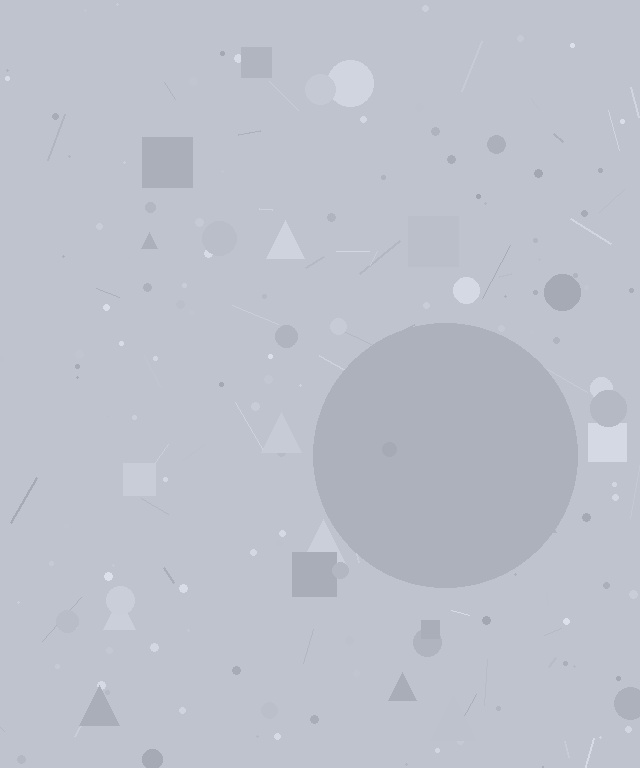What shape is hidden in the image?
A circle is hidden in the image.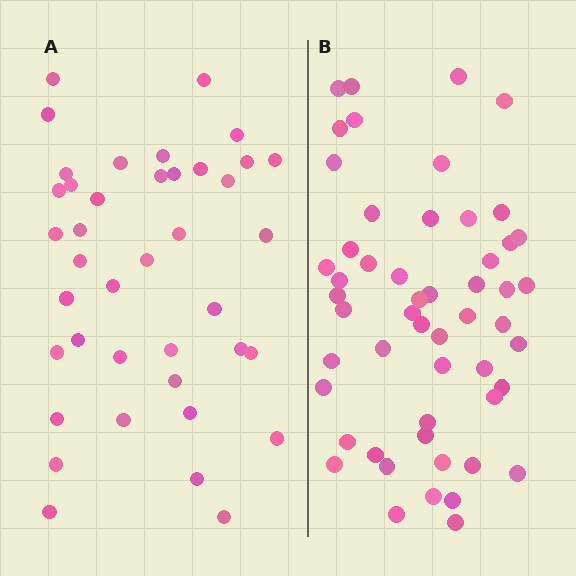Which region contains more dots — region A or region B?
Region B (the right region) has more dots.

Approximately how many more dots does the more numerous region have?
Region B has approximately 15 more dots than region A.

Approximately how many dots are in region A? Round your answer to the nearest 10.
About 40 dots.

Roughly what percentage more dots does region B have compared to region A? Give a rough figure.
About 30% more.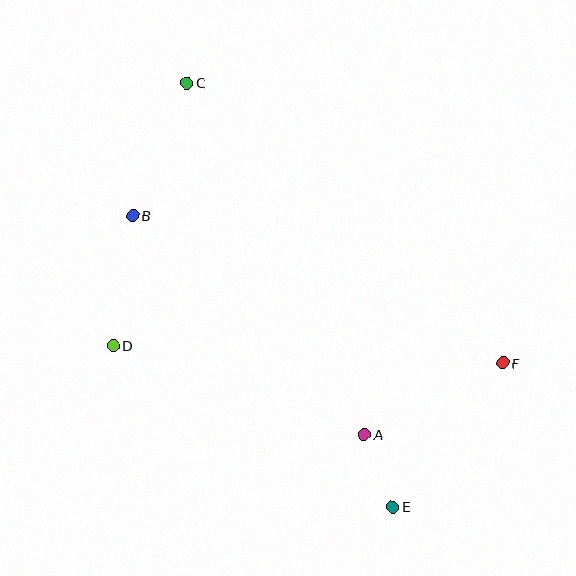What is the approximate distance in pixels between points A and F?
The distance between A and F is approximately 155 pixels.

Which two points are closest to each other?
Points A and E are closest to each other.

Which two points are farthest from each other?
Points C and E are farthest from each other.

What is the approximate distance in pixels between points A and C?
The distance between A and C is approximately 393 pixels.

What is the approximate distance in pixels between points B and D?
The distance between B and D is approximately 131 pixels.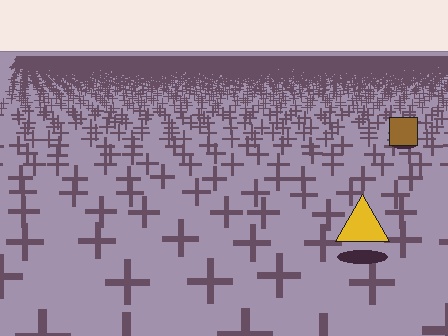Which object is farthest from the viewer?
The brown square is farthest from the viewer. It appears smaller and the ground texture around it is denser.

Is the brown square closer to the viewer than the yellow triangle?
No. The yellow triangle is closer — you can tell from the texture gradient: the ground texture is coarser near it.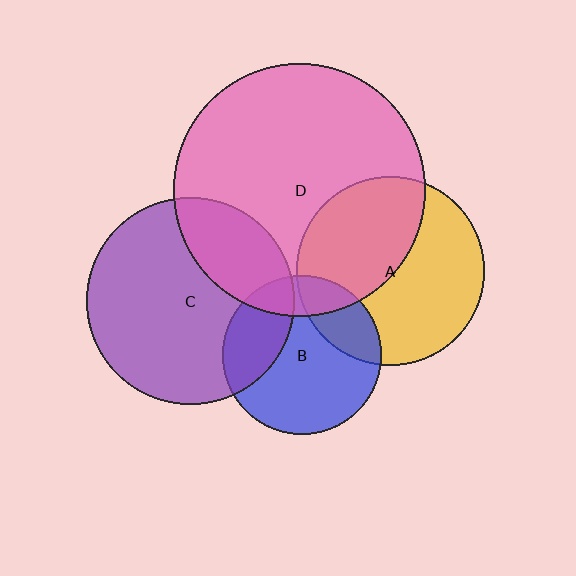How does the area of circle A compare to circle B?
Approximately 1.4 times.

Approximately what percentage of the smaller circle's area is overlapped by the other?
Approximately 25%.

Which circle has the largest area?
Circle D (pink).